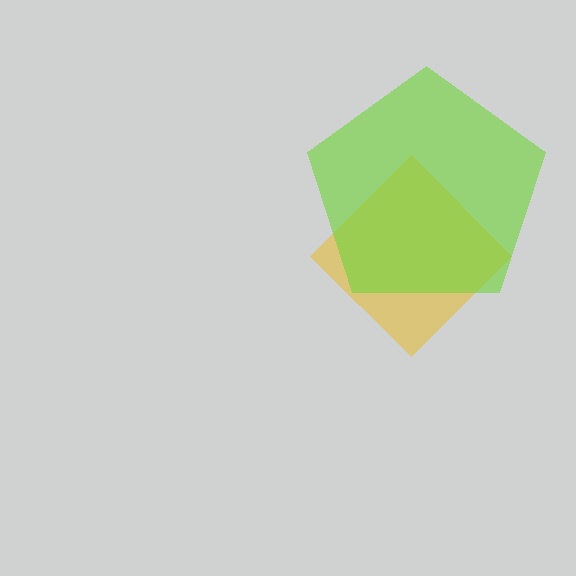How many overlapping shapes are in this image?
There are 2 overlapping shapes in the image.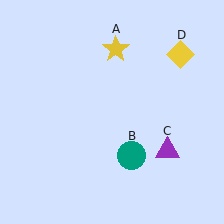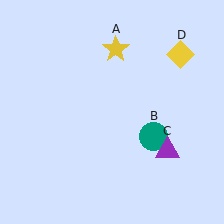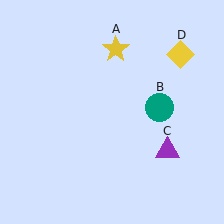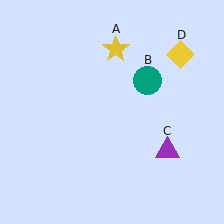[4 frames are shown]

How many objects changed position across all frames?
1 object changed position: teal circle (object B).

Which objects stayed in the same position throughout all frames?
Yellow star (object A) and purple triangle (object C) and yellow diamond (object D) remained stationary.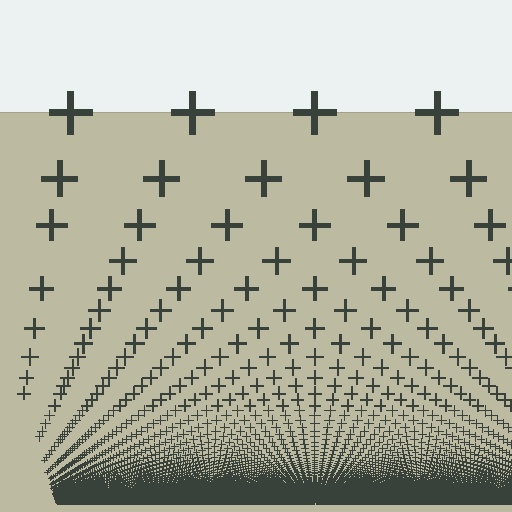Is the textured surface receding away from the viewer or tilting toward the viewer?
The surface appears to tilt toward the viewer. Texture elements get larger and sparser toward the top.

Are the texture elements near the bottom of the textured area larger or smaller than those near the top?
Smaller. The gradient is inverted — elements near the bottom are smaller and denser.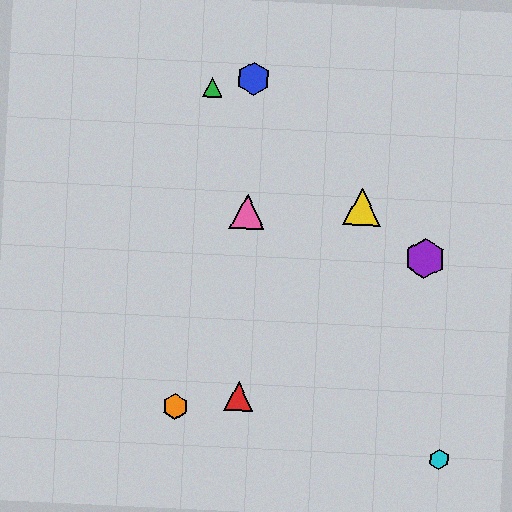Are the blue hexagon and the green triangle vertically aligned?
No, the blue hexagon is at x≈253 and the green triangle is at x≈212.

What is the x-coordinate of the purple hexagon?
The purple hexagon is at x≈425.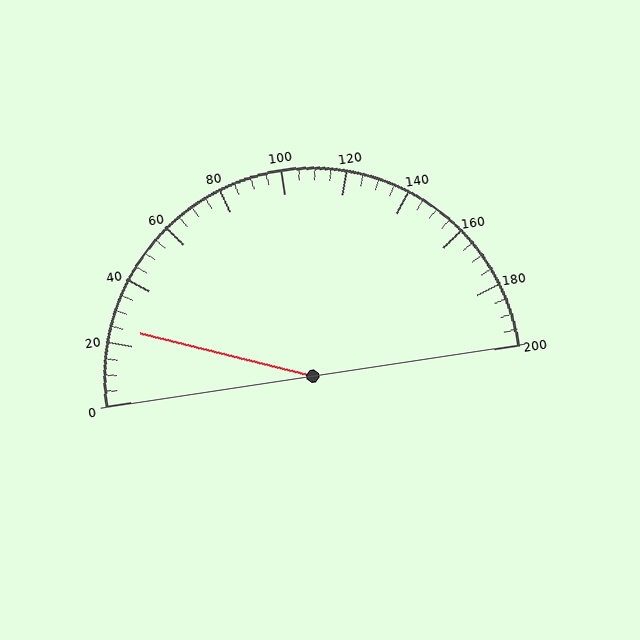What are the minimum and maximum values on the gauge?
The gauge ranges from 0 to 200.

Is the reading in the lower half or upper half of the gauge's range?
The reading is in the lower half of the range (0 to 200).